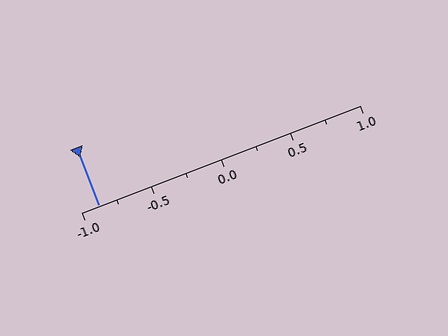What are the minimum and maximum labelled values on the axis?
The axis runs from -1.0 to 1.0.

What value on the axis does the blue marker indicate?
The marker indicates approximately -0.88.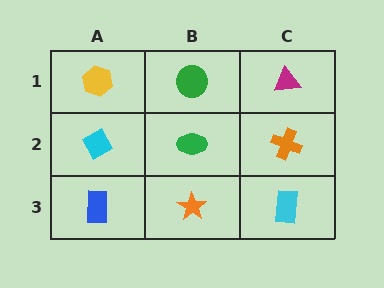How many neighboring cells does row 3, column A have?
2.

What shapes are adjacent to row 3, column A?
A cyan diamond (row 2, column A), an orange star (row 3, column B).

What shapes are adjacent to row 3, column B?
A green ellipse (row 2, column B), a blue rectangle (row 3, column A), a cyan rectangle (row 3, column C).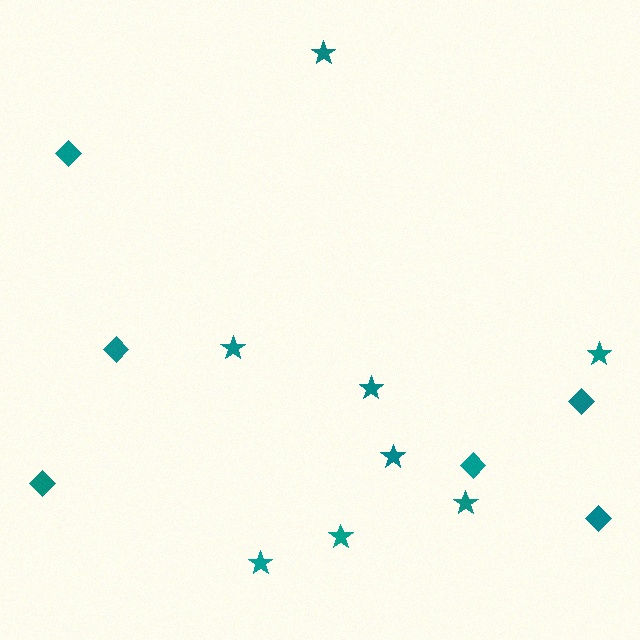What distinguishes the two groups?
There are 2 groups: one group of diamonds (6) and one group of stars (8).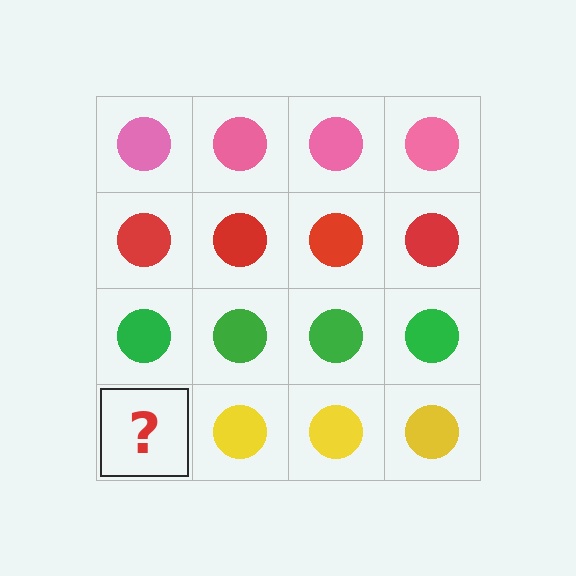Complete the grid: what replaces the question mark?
The question mark should be replaced with a yellow circle.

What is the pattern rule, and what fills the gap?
The rule is that each row has a consistent color. The gap should be filled with a yellow circle.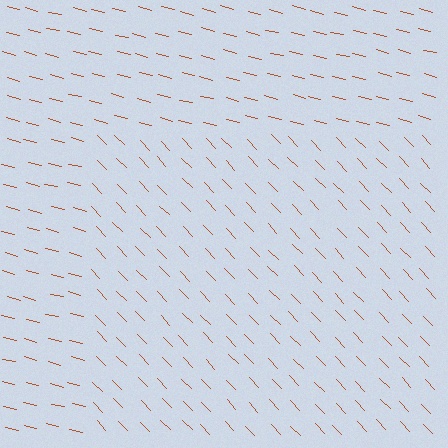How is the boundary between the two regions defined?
The boundary is defined purely by a change in line orientation (approximately 32 degrees difference). All lines are the same color and thickness.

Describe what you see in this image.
The image is filled with small brown line segments. A rectangle region in the image has lines oriented differently from the surrounding lines, creating a visible texture boundary.